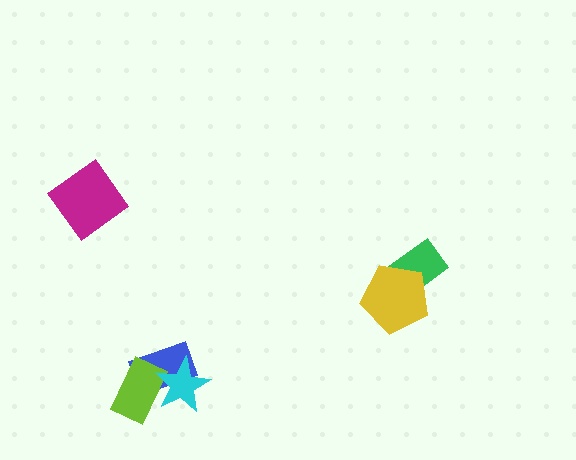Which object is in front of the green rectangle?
The yellow pentagon is in front of the green rectangle.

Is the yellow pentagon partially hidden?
No, no other shape covers it.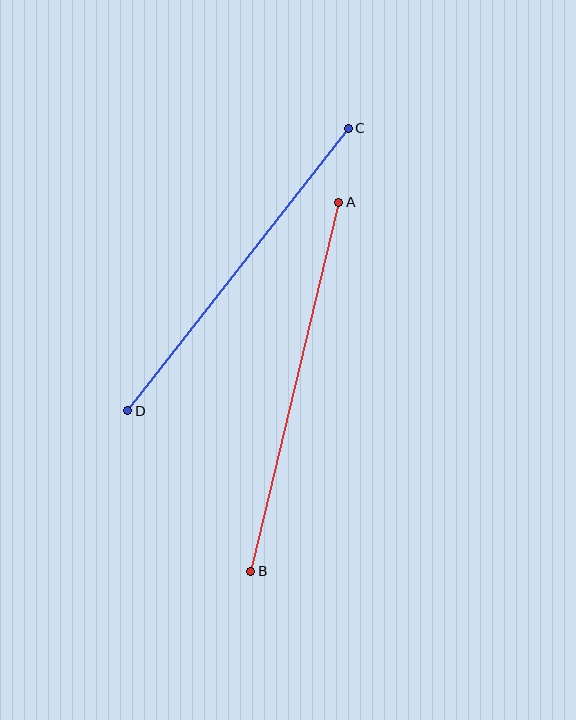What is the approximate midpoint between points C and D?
The midpoint is at approximately (238, 270) pixels.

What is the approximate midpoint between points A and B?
The midpoint is at approximately (295, 387) pixels.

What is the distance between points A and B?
The distance is approximately 380 pixels.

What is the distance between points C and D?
The distance is approximately 359 pixels.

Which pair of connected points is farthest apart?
Points A and B are farthest apart.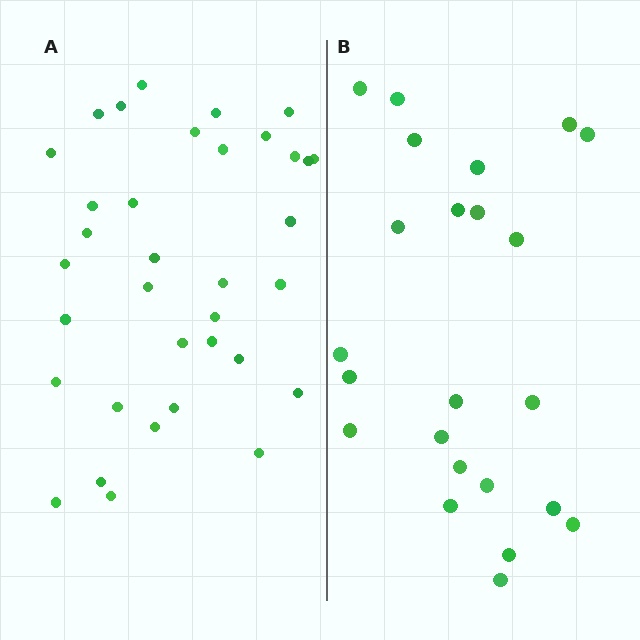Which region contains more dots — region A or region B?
Region A (the left region) has more dots.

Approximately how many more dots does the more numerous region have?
Region A has roughly 12 or so more dots than region B.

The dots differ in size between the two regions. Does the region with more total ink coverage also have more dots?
No. Region B has more total ink coverage because its dots are larger, but region A actually contains more individual dots. Total area can be misleading — the number of items is what matters here.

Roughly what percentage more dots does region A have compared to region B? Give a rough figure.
About 50% more.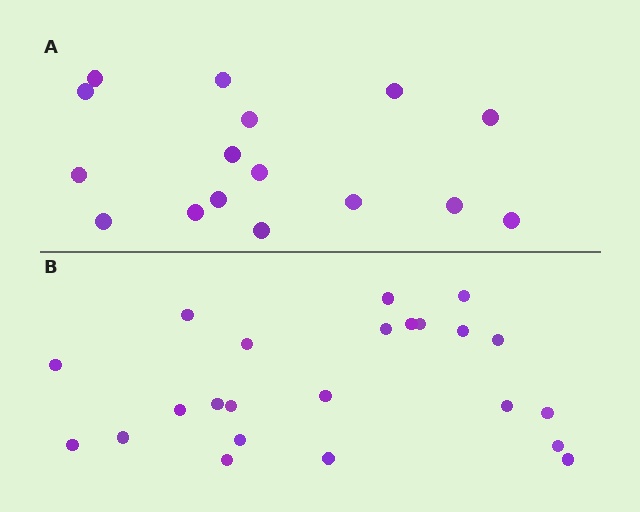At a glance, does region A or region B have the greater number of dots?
Region B (the bottom region) has more dots.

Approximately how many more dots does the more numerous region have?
Region B has roughly 8 or so more dots than region A.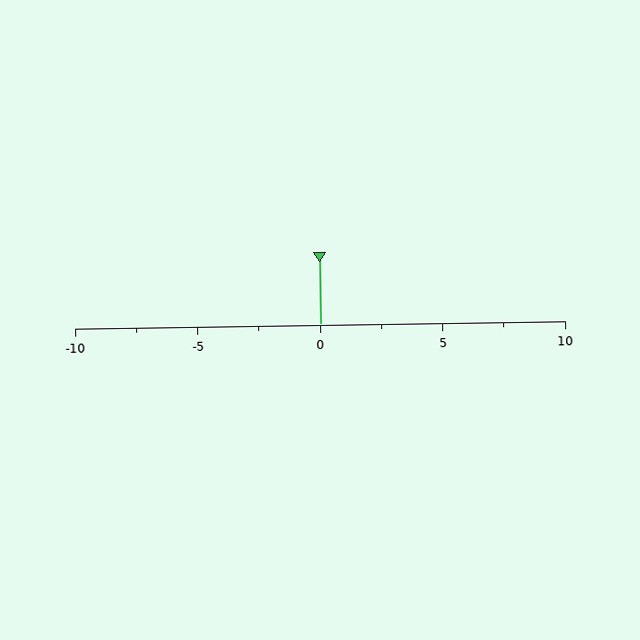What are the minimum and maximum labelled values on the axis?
The axis runs from -10 to 10.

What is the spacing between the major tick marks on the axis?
The major ticks are spaced 5 apart.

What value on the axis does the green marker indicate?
The marker indicates approximately 0.